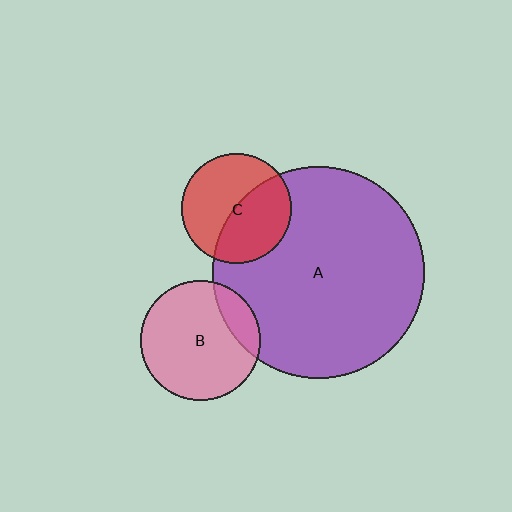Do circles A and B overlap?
Yes.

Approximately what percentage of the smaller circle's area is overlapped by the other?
Approximately 15%.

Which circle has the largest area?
Circle A (purple).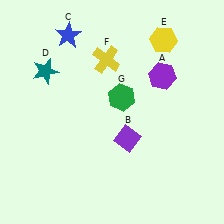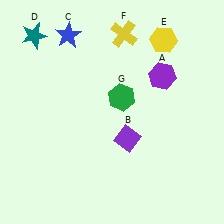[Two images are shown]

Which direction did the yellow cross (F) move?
The yellow cross (F) moved up.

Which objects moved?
The objects that moved are: the teal star (D), the yellow cross (F).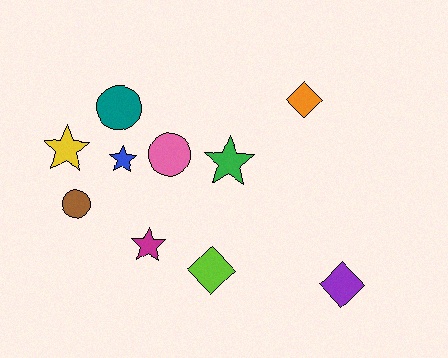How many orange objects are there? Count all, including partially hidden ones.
There is 1 orange object.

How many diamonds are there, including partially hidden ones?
There are 3 diamonds.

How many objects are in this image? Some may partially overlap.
There are 10 objects.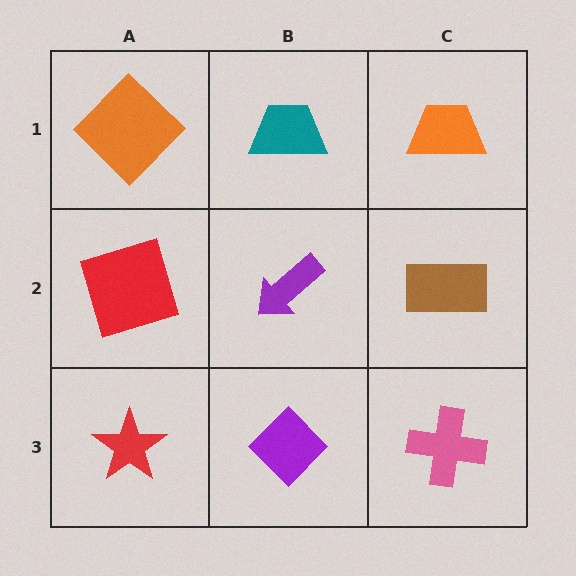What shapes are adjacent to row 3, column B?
A purple arrow (row 2, column B), a red star (row 3, column A), a pink cross (row 3, column C).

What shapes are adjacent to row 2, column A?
An orange diamond (row 1, column A), a red star (row 3, column A), a purple arrow (row 2, column B).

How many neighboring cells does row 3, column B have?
3.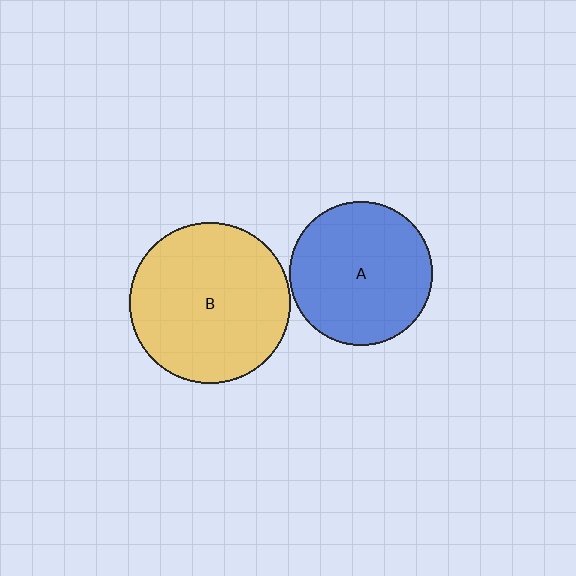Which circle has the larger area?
Circle B (yellow).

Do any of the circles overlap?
No, none of the circles overlap.